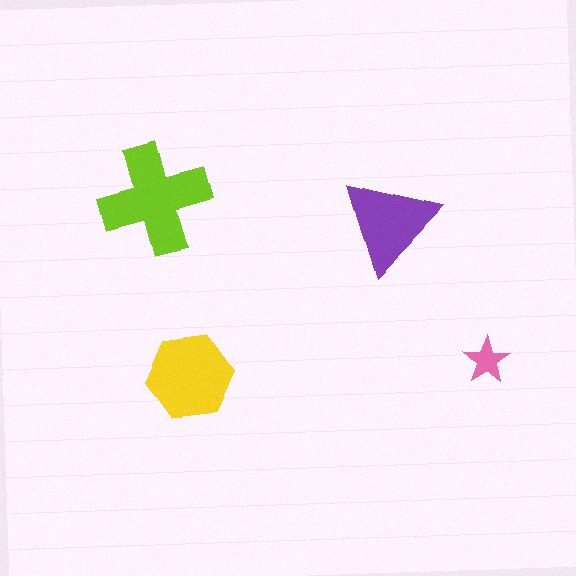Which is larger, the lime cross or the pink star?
The lime cross.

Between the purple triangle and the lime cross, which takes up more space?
The lime cross.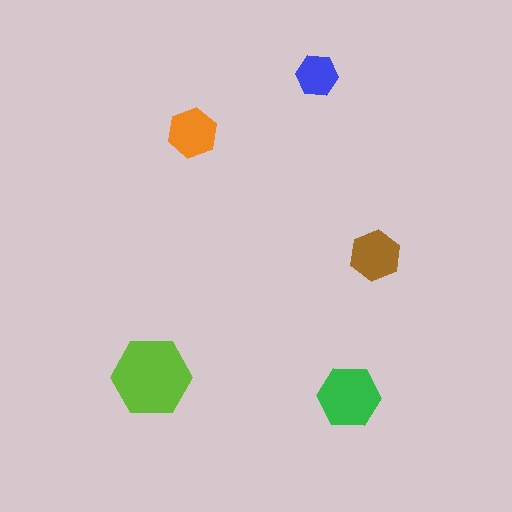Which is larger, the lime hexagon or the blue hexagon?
The lime one.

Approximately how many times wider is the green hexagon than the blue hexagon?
About 1.5 times wider.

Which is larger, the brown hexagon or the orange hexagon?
The brown one.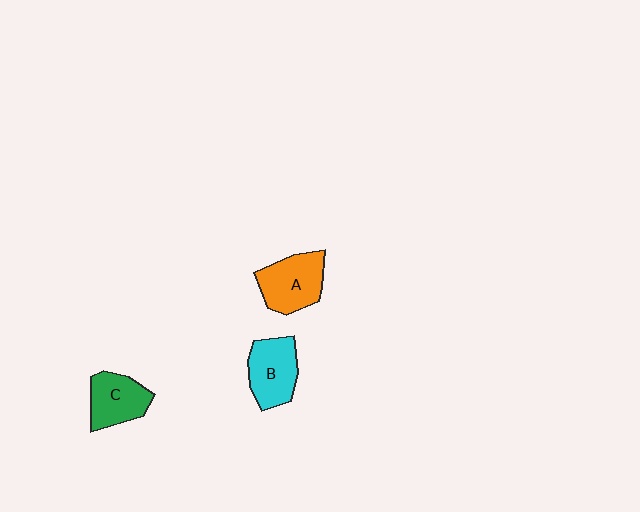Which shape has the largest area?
Shape A (orange).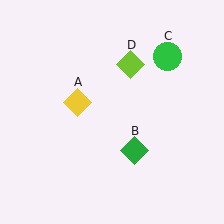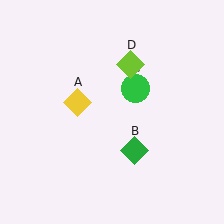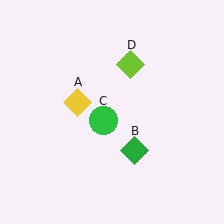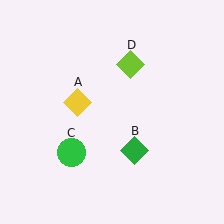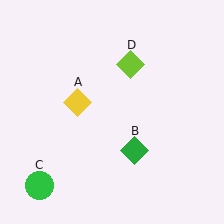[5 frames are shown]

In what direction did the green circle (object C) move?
The green circle (object C) moved down and to the left.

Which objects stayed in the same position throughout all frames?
Yellow diamond (object A) and green diamond (object B) and lime diamond (object D) remained stationary.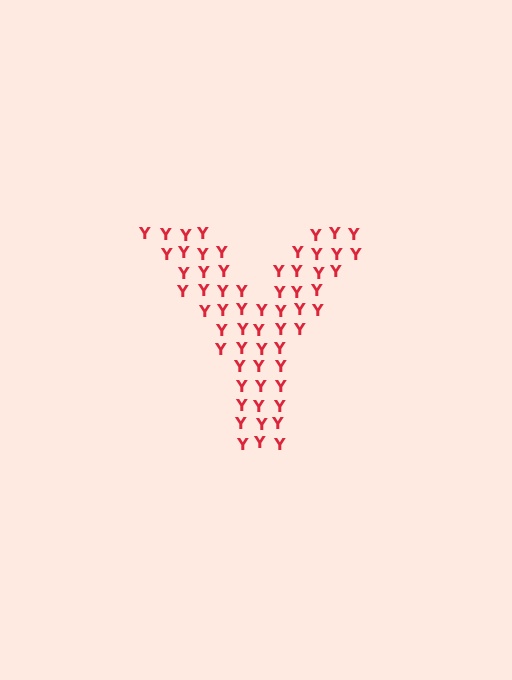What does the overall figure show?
The overall figure shows the letter Y.